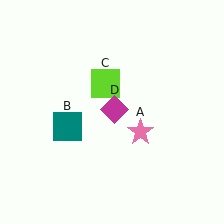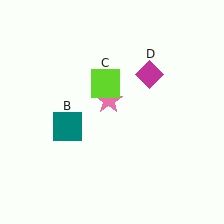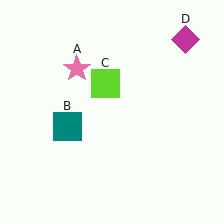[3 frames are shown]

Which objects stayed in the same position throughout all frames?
Teal square (object B) and lime square (object C) remained stationary.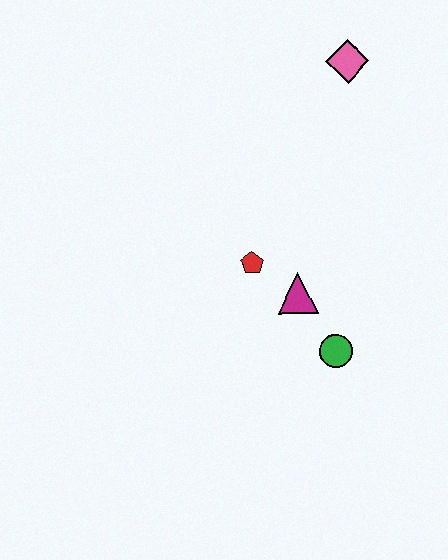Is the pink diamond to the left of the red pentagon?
No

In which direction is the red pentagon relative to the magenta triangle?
The red pentagon is to the left of the magenta triangle.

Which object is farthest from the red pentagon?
The pink diamond is farthest from the red pentagon.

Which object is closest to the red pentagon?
The magenta triangle is closest to the red pentagon.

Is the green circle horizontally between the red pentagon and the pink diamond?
Yes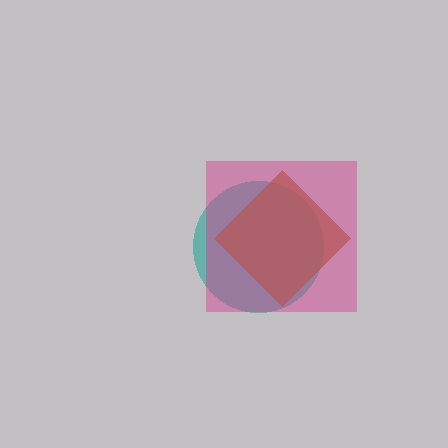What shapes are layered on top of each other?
The layered shapes are: a teal circle, a brown diamond, a magenta square.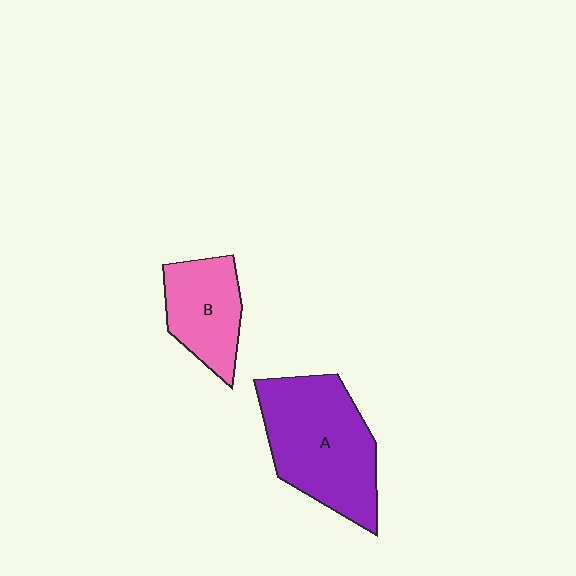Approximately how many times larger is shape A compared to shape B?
Approximately 1.7 times.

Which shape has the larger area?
Shape A (purple).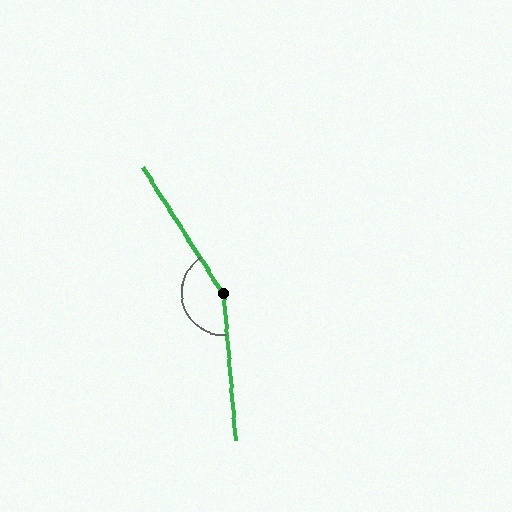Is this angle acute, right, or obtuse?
It is obtuse.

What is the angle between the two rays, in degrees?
Approximately 152 degrees.